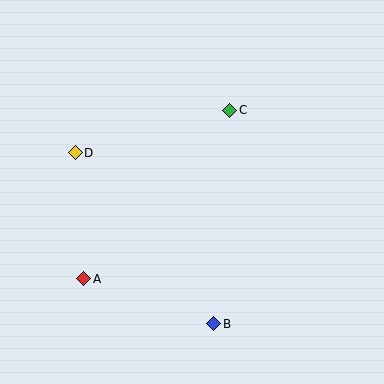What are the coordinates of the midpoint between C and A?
The midpoint between C and A is at (157, 195).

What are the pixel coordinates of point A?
Point A is at (84, 279).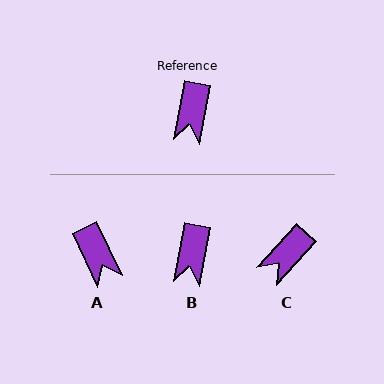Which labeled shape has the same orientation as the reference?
B.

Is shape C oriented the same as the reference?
No, it is off by about 31 degrees.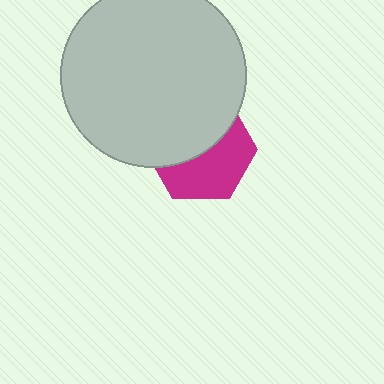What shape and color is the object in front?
The object in front is a light gray circle.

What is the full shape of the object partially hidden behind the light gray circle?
The partially hidden object is a magenta hexagon.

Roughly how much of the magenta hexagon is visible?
About half of it is visible (roughly 50%).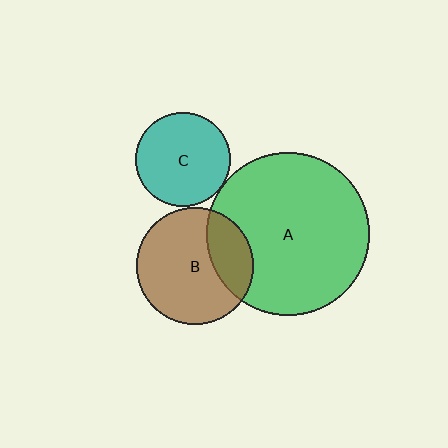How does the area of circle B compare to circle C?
Approximately 1.6 times.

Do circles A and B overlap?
Yes.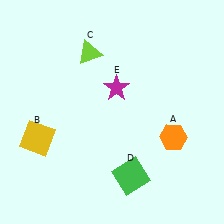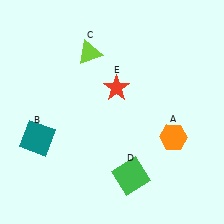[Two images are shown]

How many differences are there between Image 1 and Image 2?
There are 2 differences between the two images.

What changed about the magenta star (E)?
In Image 1, E is magenta. In Image 2, it changed to red.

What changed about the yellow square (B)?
In Image 1, B is yellow. In Image 2, it changed to teal.